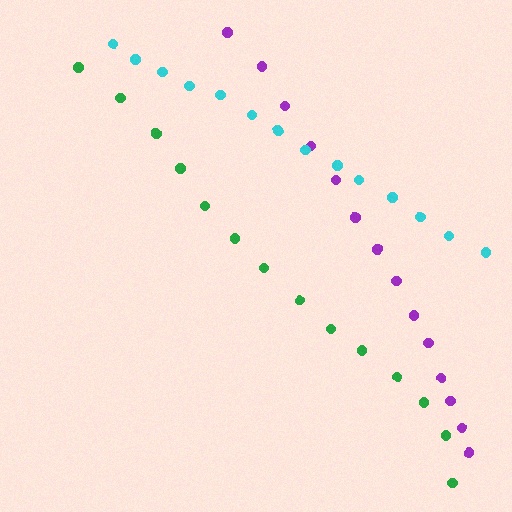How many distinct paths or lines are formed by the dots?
There are 3 distinct paths.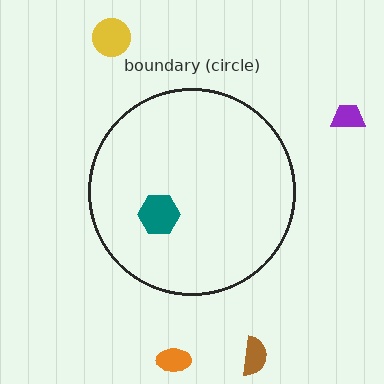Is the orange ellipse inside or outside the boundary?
Outside.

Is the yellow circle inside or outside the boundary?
Outside.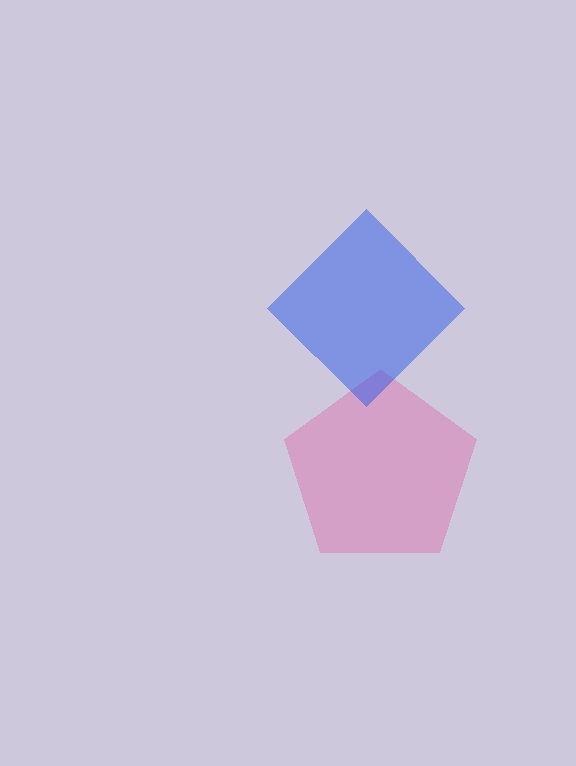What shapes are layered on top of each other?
The layered shapes are: a pink pentagon, a blue diamond.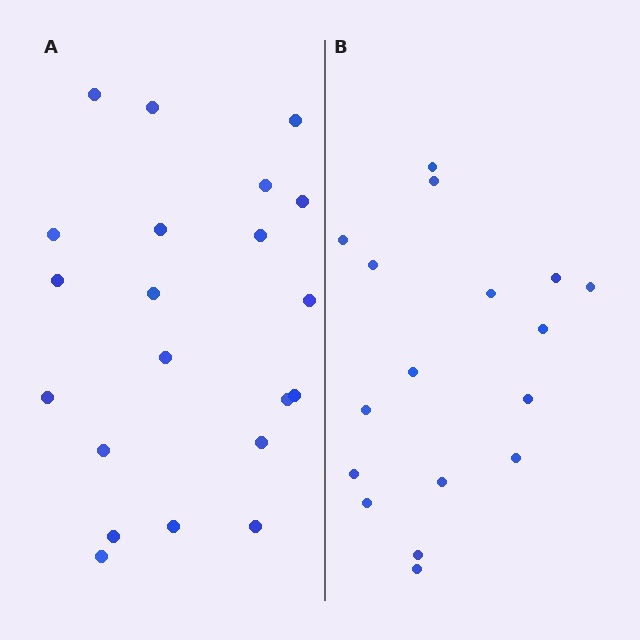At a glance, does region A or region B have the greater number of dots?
Region A (the left region) has more dots.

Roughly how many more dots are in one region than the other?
Region A has about 4 more dots than region B.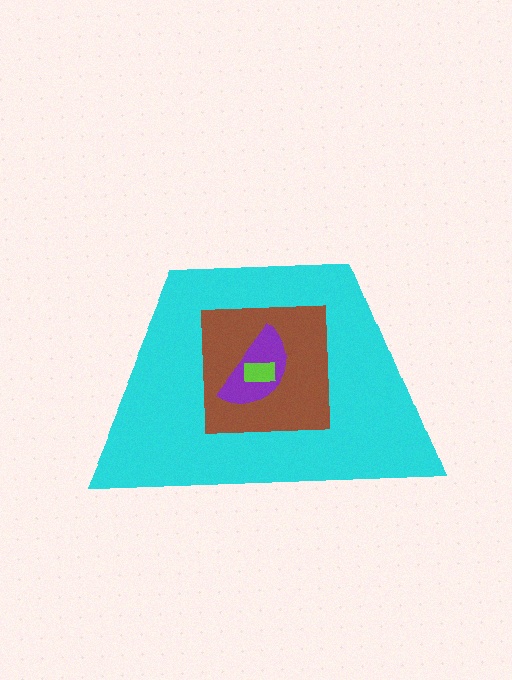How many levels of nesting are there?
4.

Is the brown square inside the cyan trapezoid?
Yes.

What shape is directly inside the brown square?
The purple semicircle.